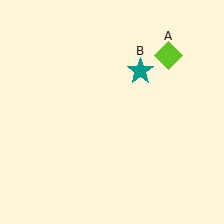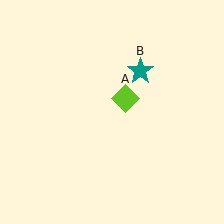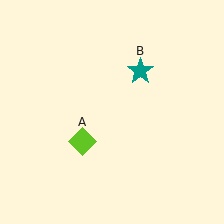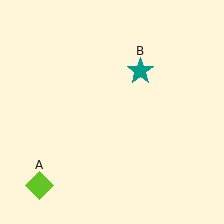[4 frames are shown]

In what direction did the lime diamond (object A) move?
The lime diamond (object A) moved down and to the left.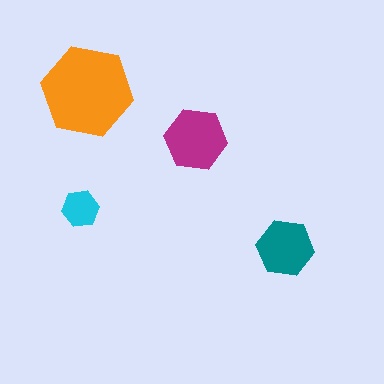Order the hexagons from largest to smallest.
the orange one, the magenta one, the teal one, the cyan one.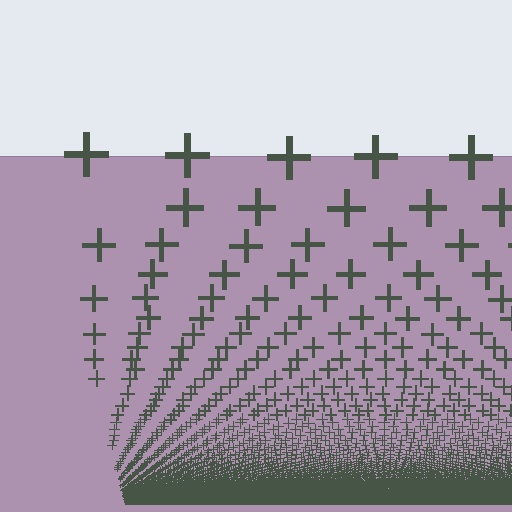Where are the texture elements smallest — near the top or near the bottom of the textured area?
Near the bottom.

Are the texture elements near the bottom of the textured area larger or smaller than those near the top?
Smaller. The gradient is inverted — elements near the bottom are smaller and denser.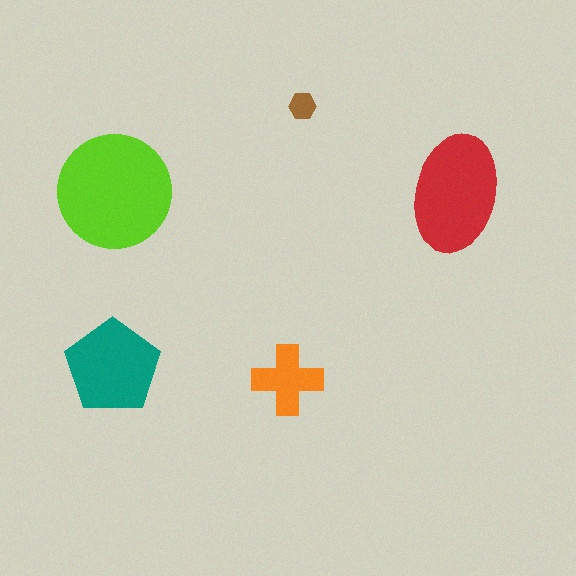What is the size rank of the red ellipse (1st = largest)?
2nd.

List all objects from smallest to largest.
The brown hexagon, the orange cross, the teal pentagon, the red ellipse, the lime circle.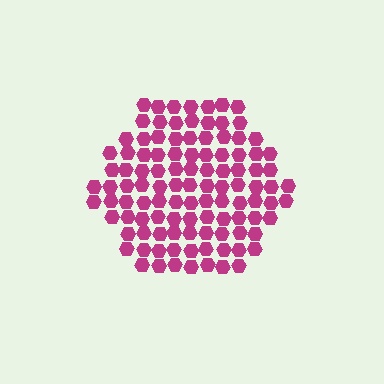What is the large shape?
The large shape is a hexagon.